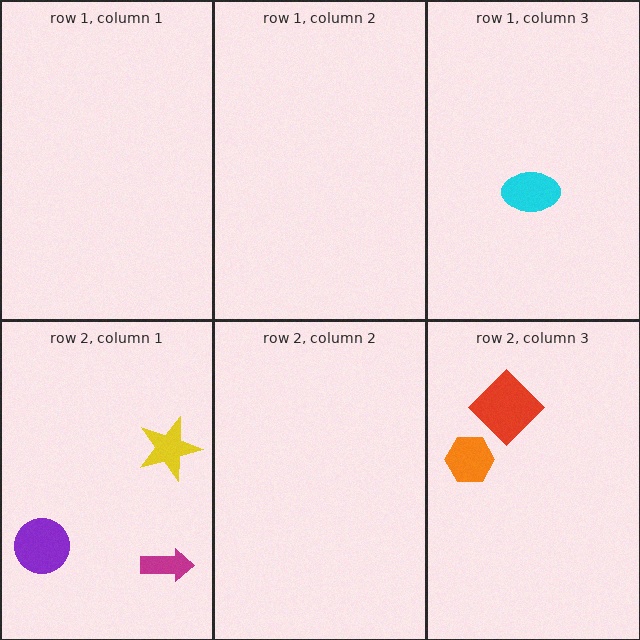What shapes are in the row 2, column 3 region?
The red diamond, the orange hexagon.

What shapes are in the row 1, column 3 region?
The cyan ellipse.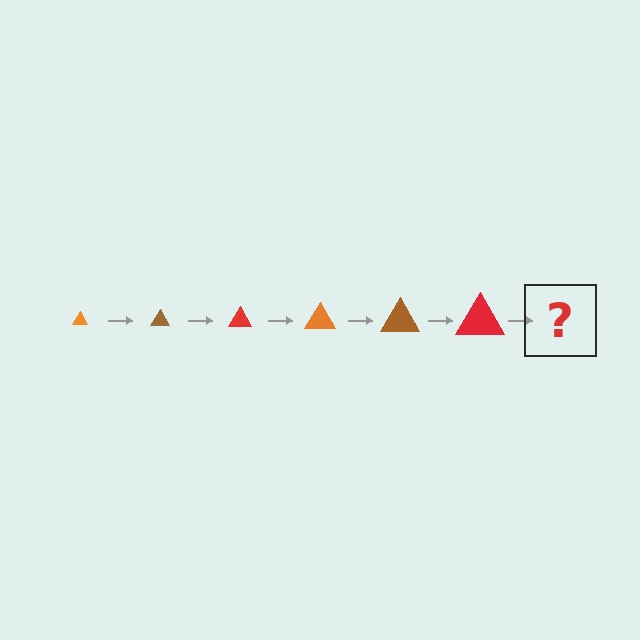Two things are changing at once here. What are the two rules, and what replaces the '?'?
The two rules are that the triangle grows larger each step and the color cycles through orange, brown, and red. The '?' should be an orange triangle, larger than the previous one.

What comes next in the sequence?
The next element should be an orange triangle, larger than the previous one.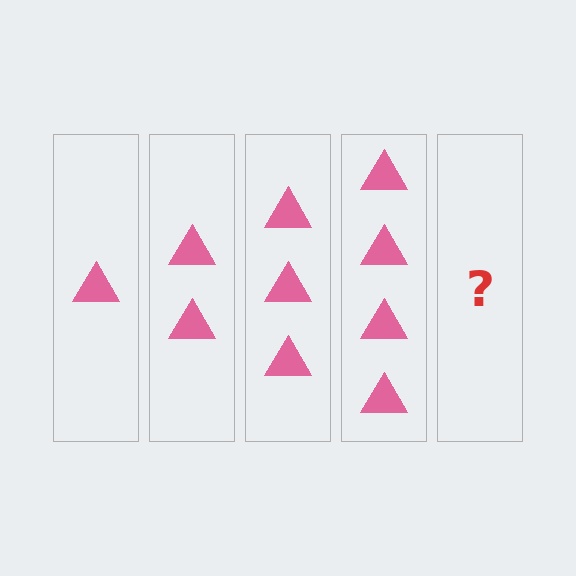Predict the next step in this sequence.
The next step is 5 triangles.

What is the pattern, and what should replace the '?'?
The pattern is that each step adds one more triangle. The '?' should be 5 triangles.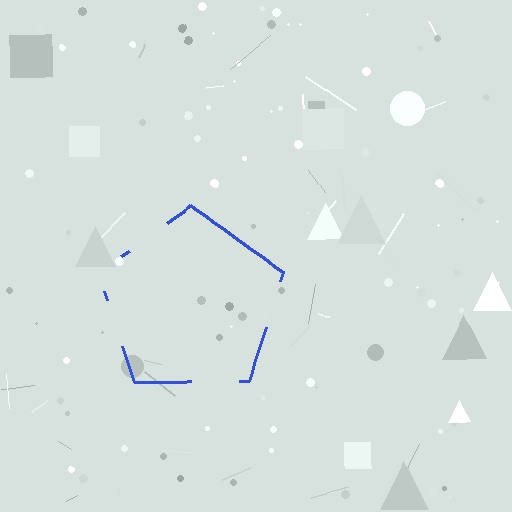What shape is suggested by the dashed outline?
The dashed outline suggests a pentagon.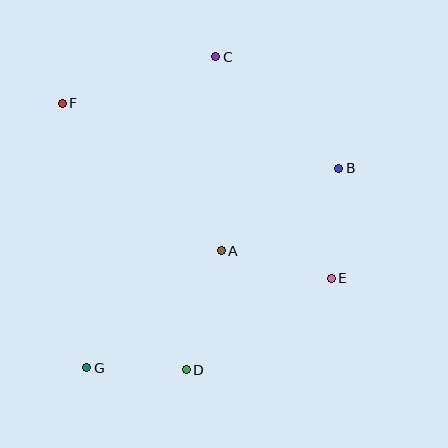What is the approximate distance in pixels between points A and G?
The distance between A and G is approximately 178 pixels.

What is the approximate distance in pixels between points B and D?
The distance between B and D is approximately 252 pixels.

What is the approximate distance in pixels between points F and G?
The distance between F and G is approximately 266 pixels.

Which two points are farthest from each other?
Points C and G are farthest from each other.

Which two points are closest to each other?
Points D and G are closest to each other.